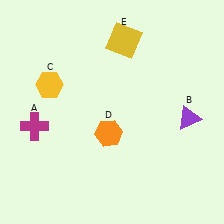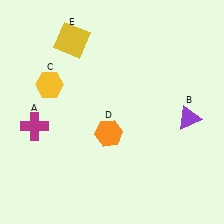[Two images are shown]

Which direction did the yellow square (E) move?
The yellow square (E) moved left.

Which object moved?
The yellow square (E) moved left.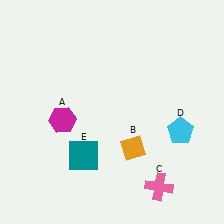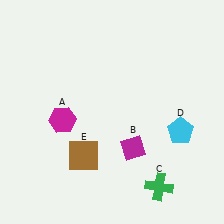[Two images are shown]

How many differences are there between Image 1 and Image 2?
There are 3 differences between the two images.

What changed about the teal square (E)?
In Image 1, E is teal. In Image 2, it changed to brown.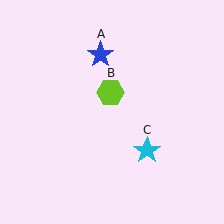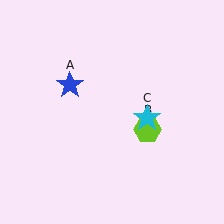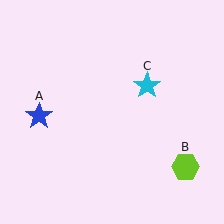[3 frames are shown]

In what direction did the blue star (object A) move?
The blue star (object A) moved down and to the left.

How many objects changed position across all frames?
3 objects changed position: blue star (object A), lime hexagon (object B), cyan star (object C).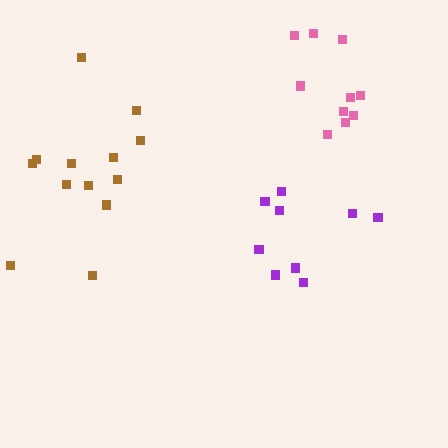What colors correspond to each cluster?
The clusters are colored: purple, brown, pink.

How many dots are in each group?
Group 1: 9 dots, Group 2: 13 dots, Group 3: 10 dots (32 total).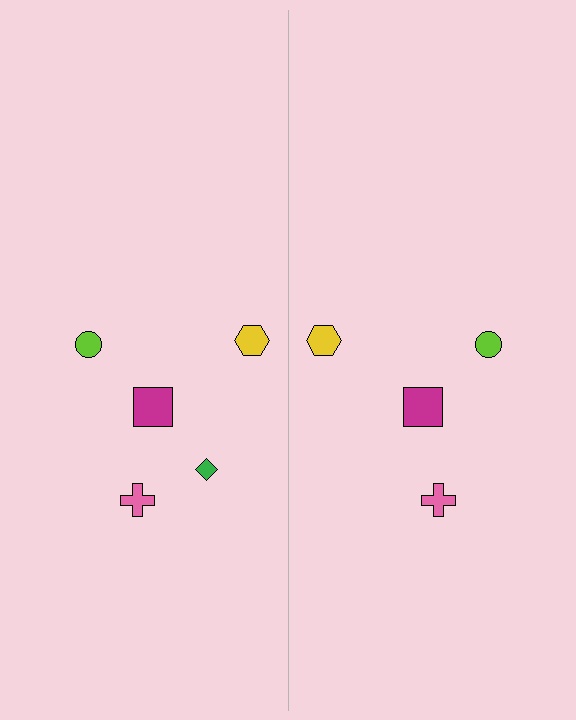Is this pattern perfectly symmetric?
No, the pattern is not perfectly symmetric. A green diamond is missing from the right side.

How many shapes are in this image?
There are 9 shapes in this image.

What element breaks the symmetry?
A green diamond is missing from the right side.